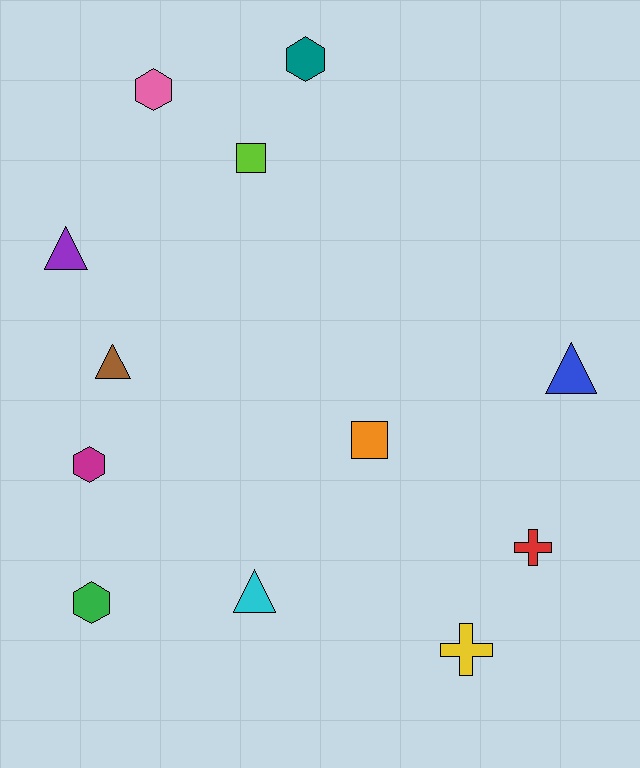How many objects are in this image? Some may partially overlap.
There are 12 objects.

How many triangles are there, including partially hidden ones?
There are 4 triangles.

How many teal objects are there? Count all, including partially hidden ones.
There is 1 teal object.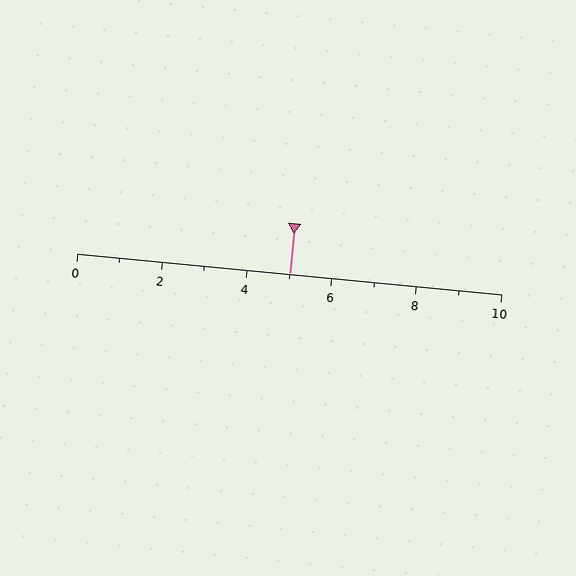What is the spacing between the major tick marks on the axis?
The major ticks are spaced 2 apart.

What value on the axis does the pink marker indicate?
The marker indicates approximately 5.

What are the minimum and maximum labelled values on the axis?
The axis runs from 0 to 10.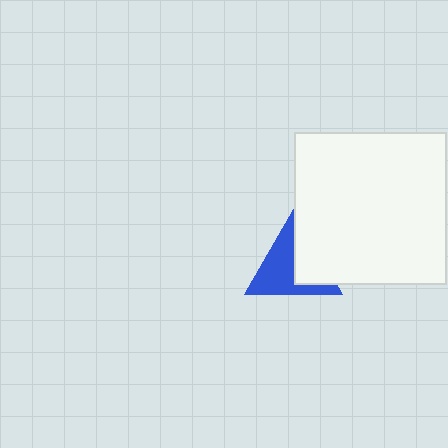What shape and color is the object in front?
The object in front is a white square.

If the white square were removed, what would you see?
You would see the complete blue triangle.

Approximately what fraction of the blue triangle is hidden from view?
Roughly 39% of the blue triangle is hidden behind the white square.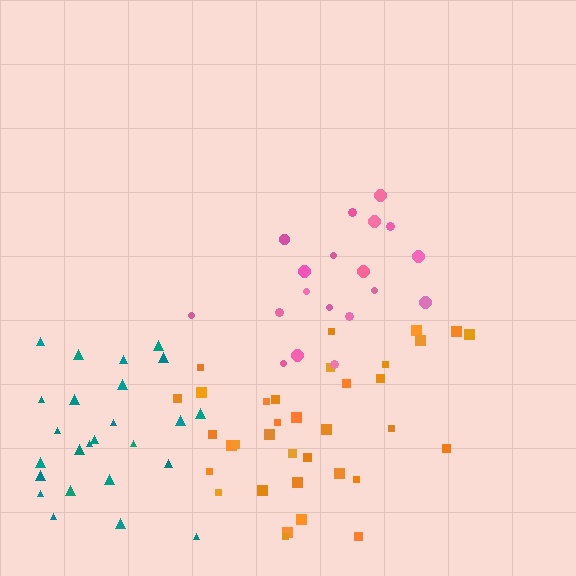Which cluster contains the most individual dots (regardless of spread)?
Orange (35).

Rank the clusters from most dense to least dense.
orange, pink, teal.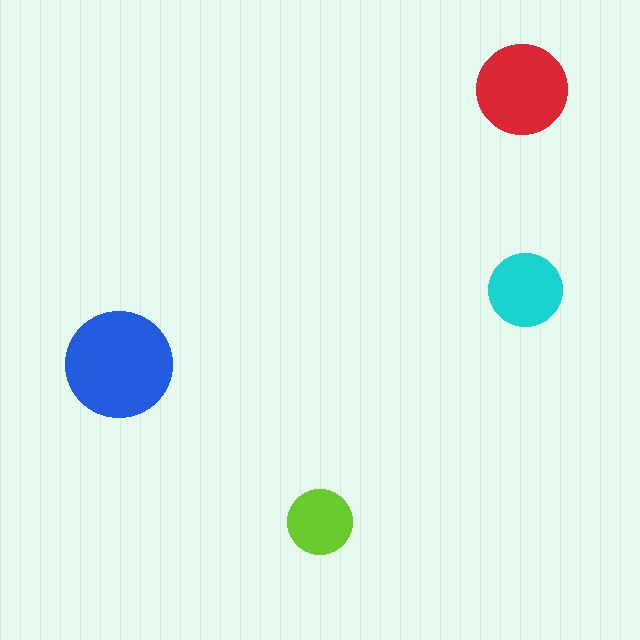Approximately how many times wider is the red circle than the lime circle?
About 1.5 times wider.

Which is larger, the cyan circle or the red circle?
The red one.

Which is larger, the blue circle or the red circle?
The blue one.